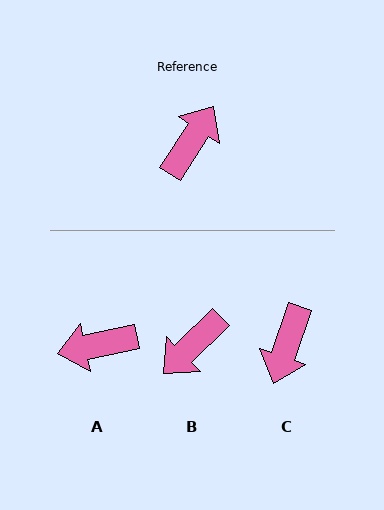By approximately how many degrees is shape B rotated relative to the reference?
Approximately 168 degrees counter-clockwise.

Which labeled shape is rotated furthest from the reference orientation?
B, about 168 degrees away.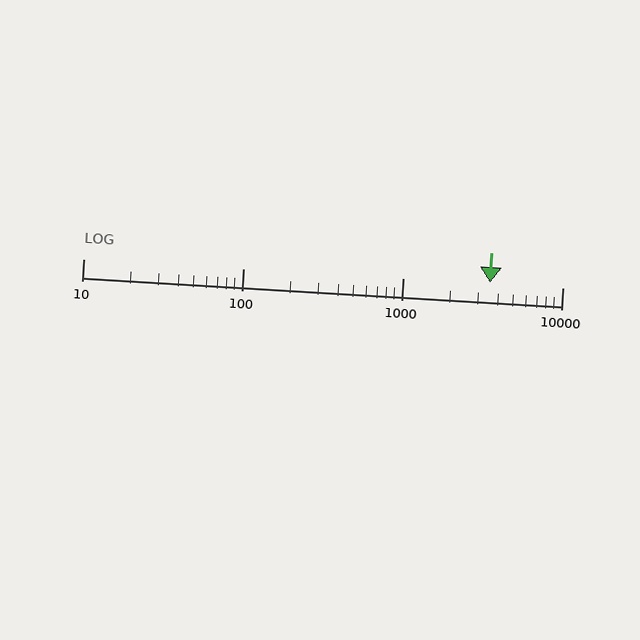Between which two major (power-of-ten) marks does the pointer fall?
The pointer is between 1000 and 10000.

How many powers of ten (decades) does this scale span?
The scale spans 3 decades, from 10 to 10000.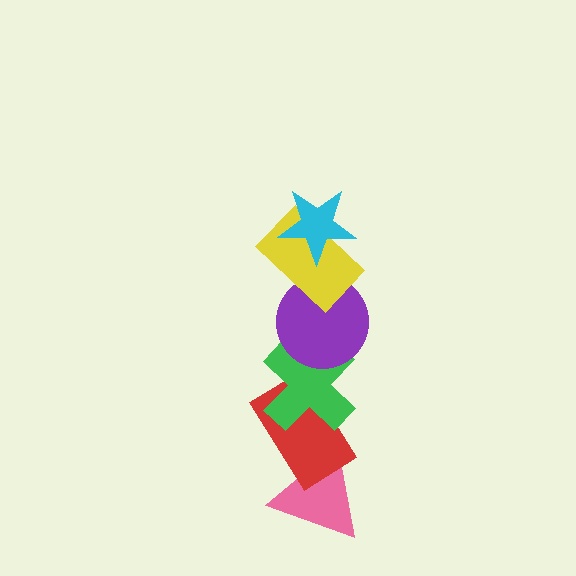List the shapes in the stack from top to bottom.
From top to bottom: the cyan star, the yellow rectangle, the purple circle, the green cross, the red rectangle, the pink triangle.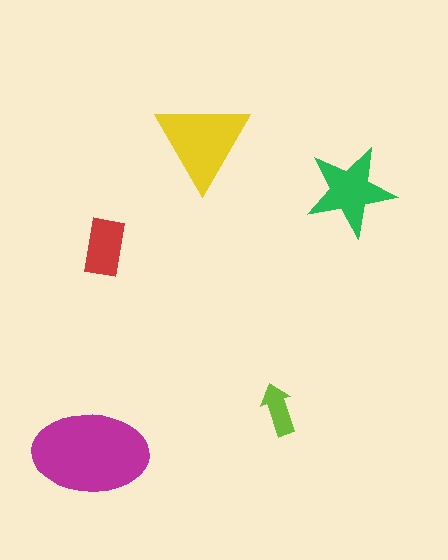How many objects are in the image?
There are 5 objects in the image.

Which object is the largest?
The magenta ellipse.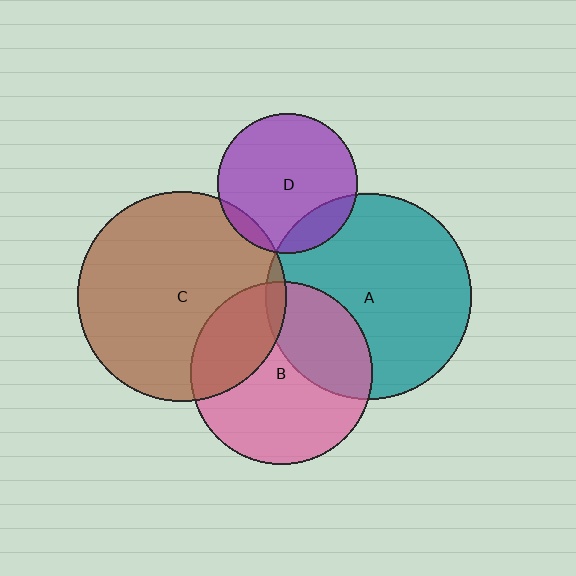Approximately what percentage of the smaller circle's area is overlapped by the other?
Approximately 5%.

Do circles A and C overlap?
Yes.